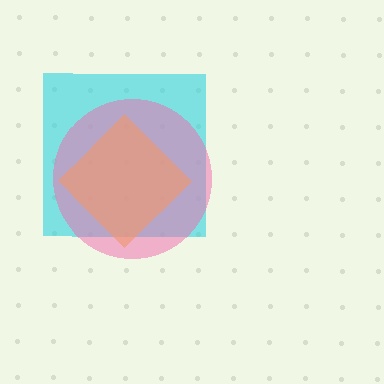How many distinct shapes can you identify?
There are 3 distinct shapes: a cyan square, a yellow diamond, a pink circle.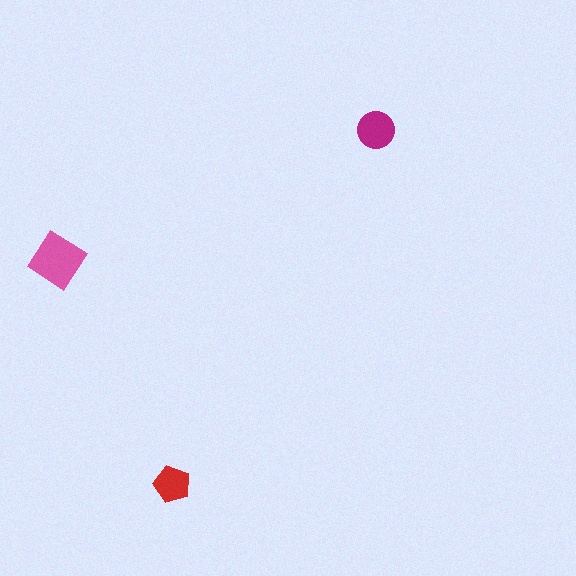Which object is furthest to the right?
The magenta circle is rightmost.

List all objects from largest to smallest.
The pink diamond, the magenta circle, the red pentagon.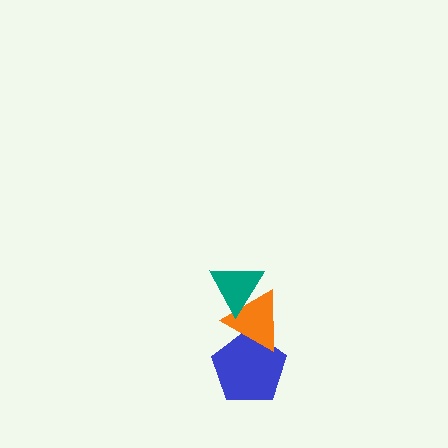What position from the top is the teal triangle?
The teal triangle is 1st from the top.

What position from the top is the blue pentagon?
The blue pentagon is 3rd from the top.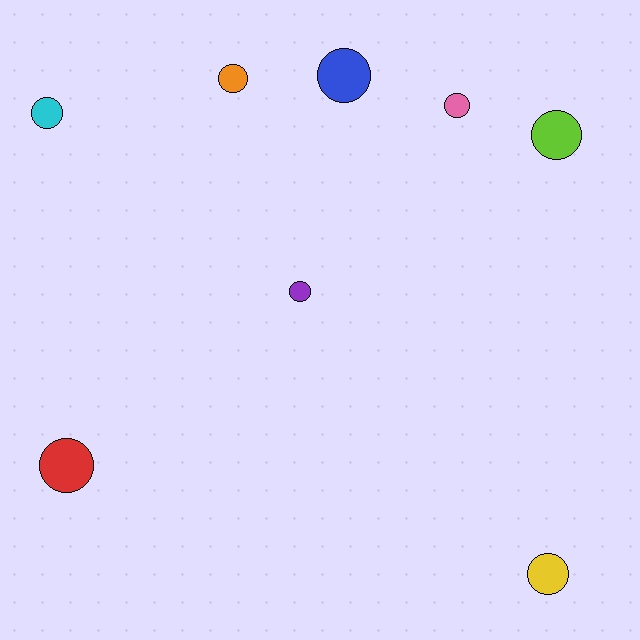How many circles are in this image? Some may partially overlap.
There are 8 circles.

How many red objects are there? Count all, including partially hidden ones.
There is 1 red object.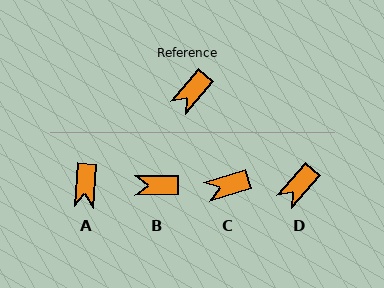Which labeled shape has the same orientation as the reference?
D.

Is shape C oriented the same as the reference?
No, it is off by about 32 degrees.